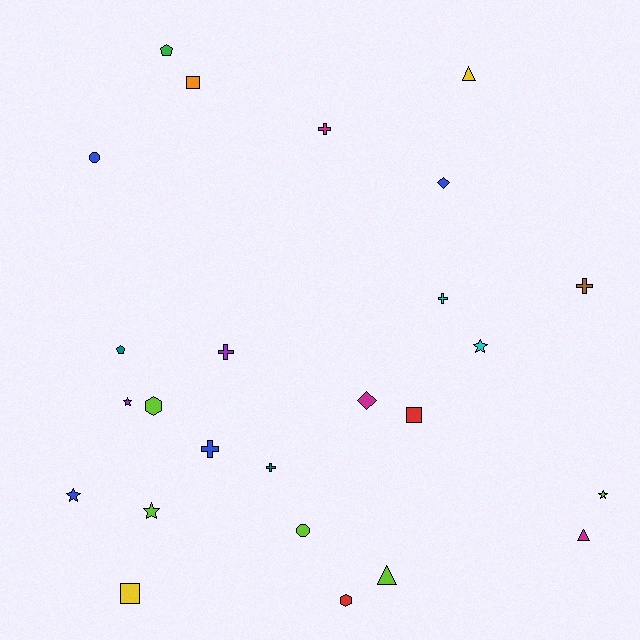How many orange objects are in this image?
There is 1 orange object.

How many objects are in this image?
There are 25 objects.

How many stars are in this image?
There are 5 stars.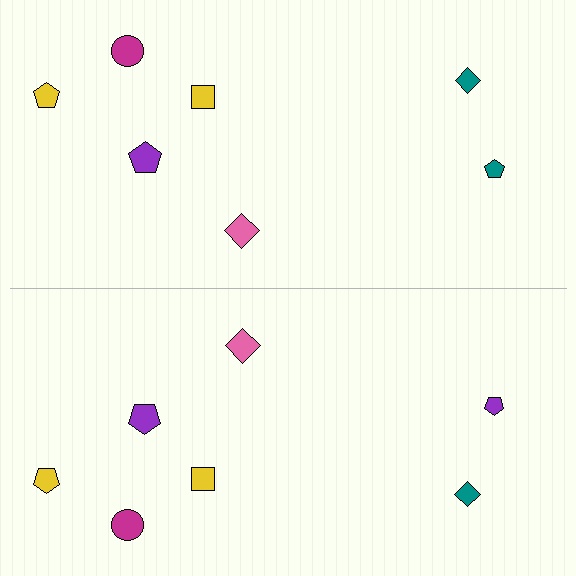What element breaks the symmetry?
The purple pentagon on the bottom side breaks the symmetry — its mirror counterpart is teal.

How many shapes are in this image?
There are 14 shapes in this image.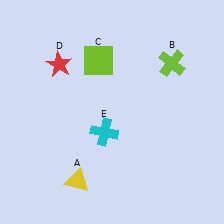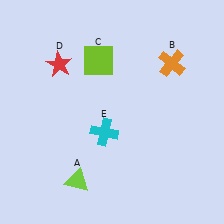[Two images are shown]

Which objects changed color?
A changed from yellow to lime. B changed from lime to orange.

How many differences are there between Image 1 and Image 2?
There are 2 differences between the two images.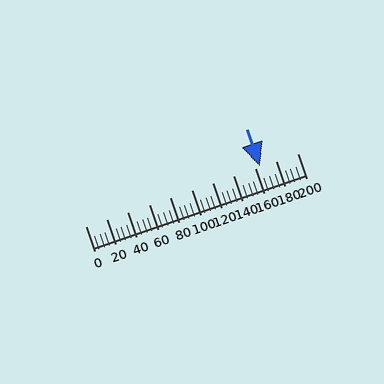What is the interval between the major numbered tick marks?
The major tick marks are spaced 20 units apart.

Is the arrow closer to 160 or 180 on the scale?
The arrow is closer to 160.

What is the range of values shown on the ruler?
The ruler shows values from 0 to 200.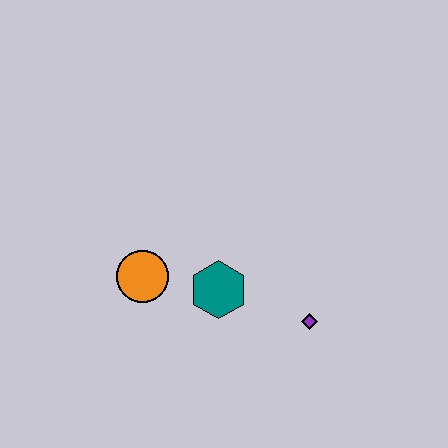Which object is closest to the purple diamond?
The teal hexagon is closest to the purple diamond.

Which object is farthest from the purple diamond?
The orange circle is farthest from the purple diamond.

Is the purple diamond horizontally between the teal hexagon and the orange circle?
No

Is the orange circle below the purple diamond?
No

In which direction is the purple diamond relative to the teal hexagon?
The purple diamond is to the right of the teal hexagon.